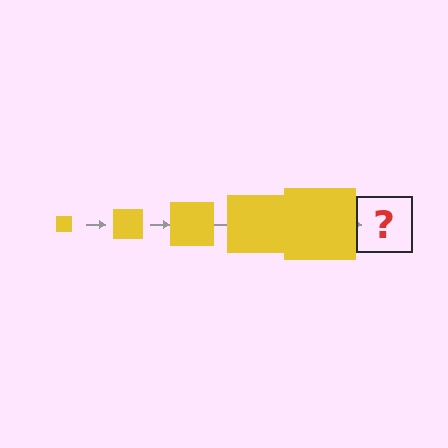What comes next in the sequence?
The next element should be a yellow square, larger than the previous one.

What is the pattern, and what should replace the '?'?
The pattern is that the square gets progressively larger each step. The '?' should be a yellow square, larger than the previous one.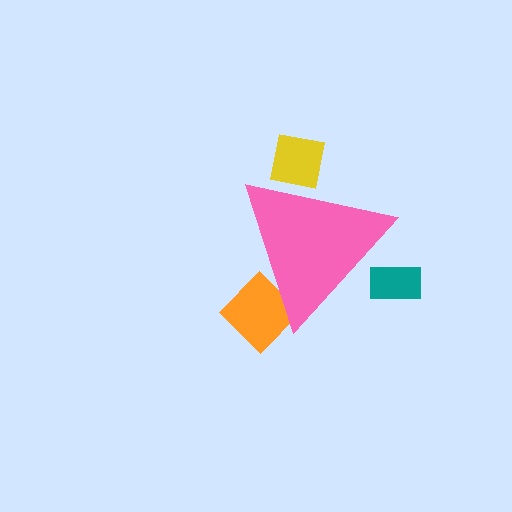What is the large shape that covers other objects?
A pink triangle.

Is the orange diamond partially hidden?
Yes, the orange diamond is partially hidden behind the pink triangle.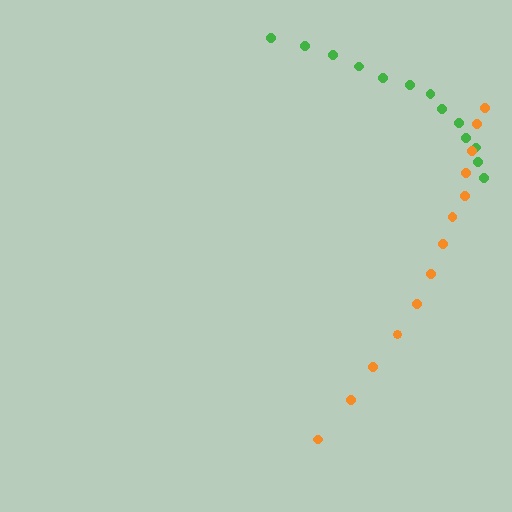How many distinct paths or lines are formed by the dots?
There are 2 distinct paths.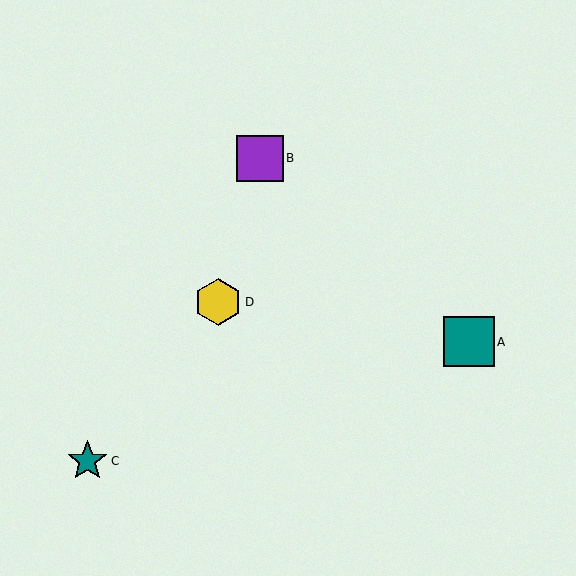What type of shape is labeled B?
Shape B is a purple square.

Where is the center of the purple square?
The center of the purple square is at (260, 158).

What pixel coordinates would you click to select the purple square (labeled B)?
Click at (260, 158) to select the purple square B.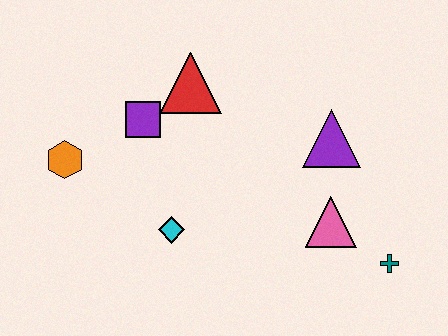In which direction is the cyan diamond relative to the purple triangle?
The cyan diamond is to the left of the purple triangle.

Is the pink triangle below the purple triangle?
Yes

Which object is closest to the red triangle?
The purple square is closest to the red triangle.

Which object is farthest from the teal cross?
The orange hexagon is farthest from the teal cross.